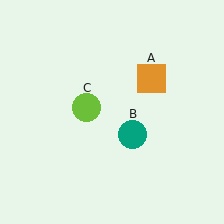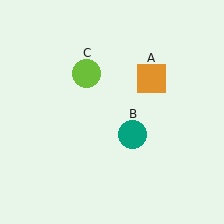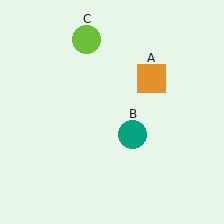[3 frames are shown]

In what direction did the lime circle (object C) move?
The lime circle (object C) moved up.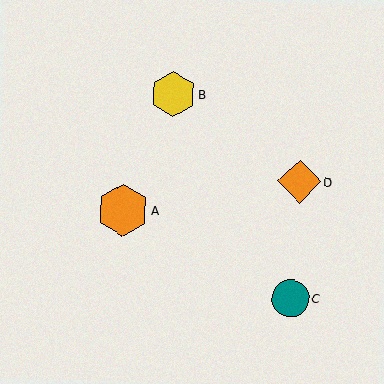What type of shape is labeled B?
Shape B is a yellow hexagon.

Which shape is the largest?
The orange hexagon (labeled A) is the largest.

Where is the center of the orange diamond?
The center of the orange diamond is at (299, 182).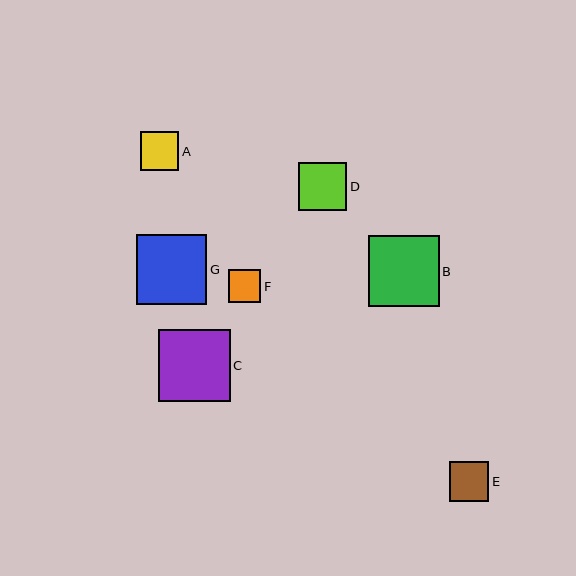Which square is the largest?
Square C is the largest with a size of approximately 72 pixels.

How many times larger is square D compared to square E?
Square D is approximately 1.2 times the size of square E.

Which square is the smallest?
Square F is the smallest with a size of approximately 32 pixels.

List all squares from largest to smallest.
From largest to smallest: C, B, G, D, E, A, F.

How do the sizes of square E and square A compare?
Square E and square A are approximately the same size.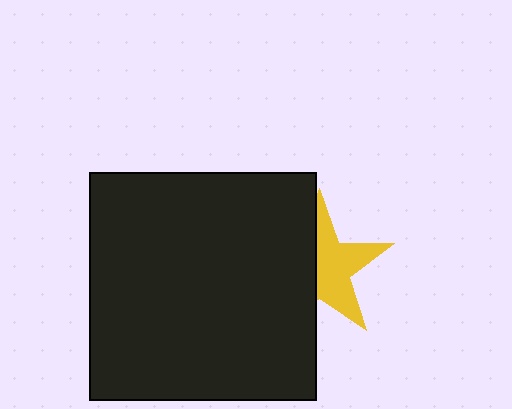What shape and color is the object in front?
The object in front is a black square.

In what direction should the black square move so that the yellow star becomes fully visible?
The black square should move left. That is the shortest direction to clear the overlap and leave the yellow star fully visible.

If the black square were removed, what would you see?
You would see the complete yellow star.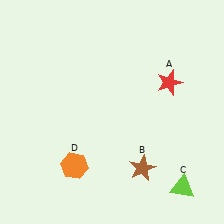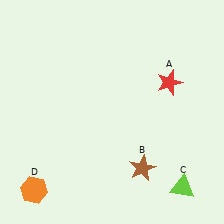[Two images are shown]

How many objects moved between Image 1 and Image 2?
1 object moved between the two images.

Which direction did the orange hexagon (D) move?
The orange hexagon (D) moved left.